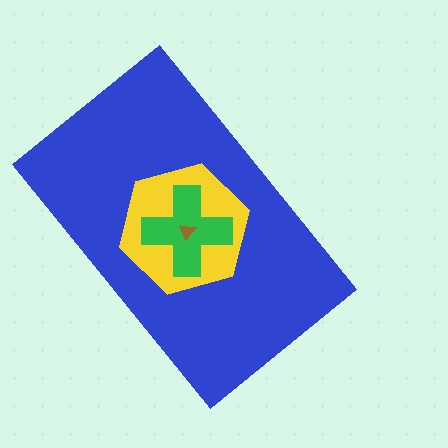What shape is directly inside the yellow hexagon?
The green cross.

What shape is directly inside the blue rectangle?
The yellow hexagon.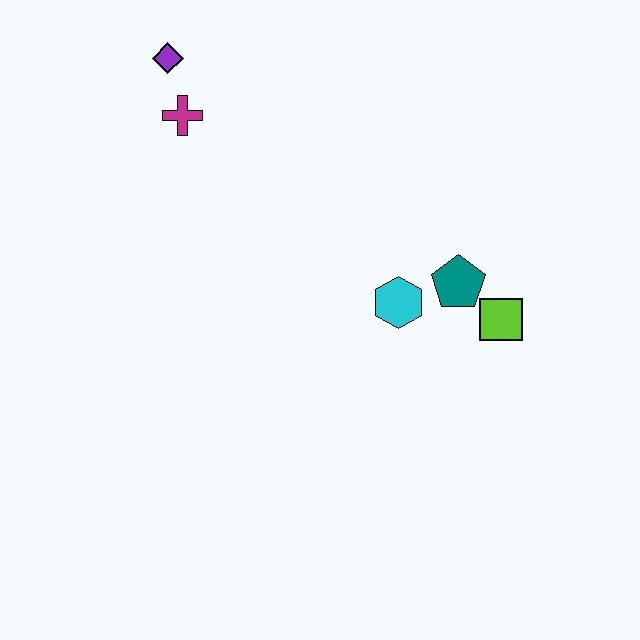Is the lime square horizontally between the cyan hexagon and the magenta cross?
No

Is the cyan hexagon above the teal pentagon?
No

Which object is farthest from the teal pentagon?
The purple diamond is farthest from the teal pentagon.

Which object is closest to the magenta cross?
The purple diamond is closest to the magenta cross.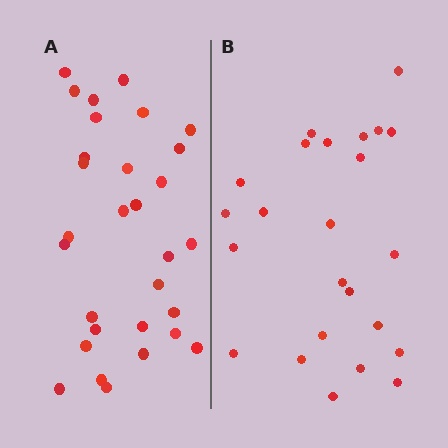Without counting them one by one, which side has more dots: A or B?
Region A (the left region) has more dots.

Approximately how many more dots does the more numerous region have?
Region A has about 6 more dots than region B.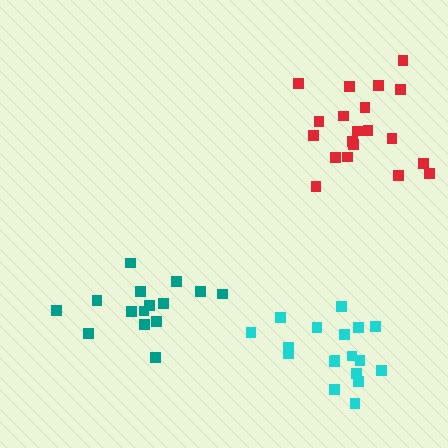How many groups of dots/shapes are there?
There are 3 groups.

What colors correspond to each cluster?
The clusters are colored: red, cyan, teal.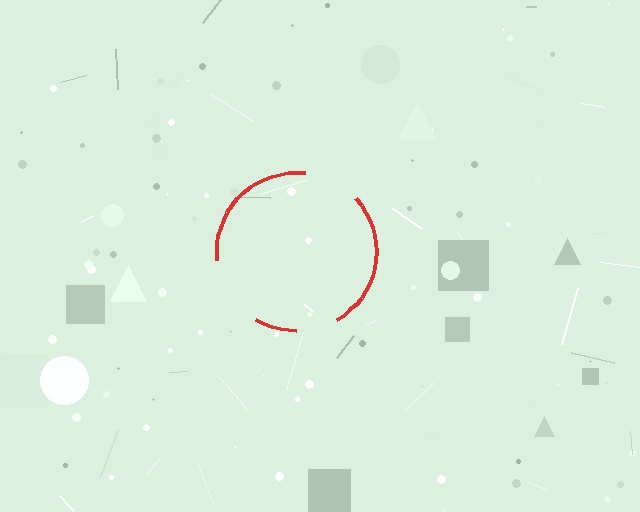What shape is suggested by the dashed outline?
The dashed outline suggests a circle.